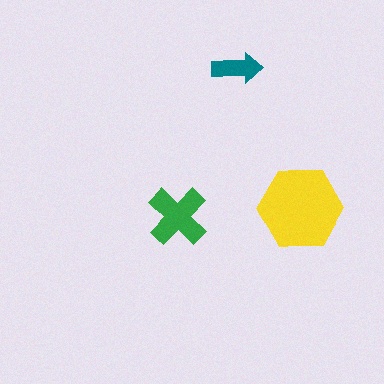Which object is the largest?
The yellow hexagon.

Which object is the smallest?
The teal arrow.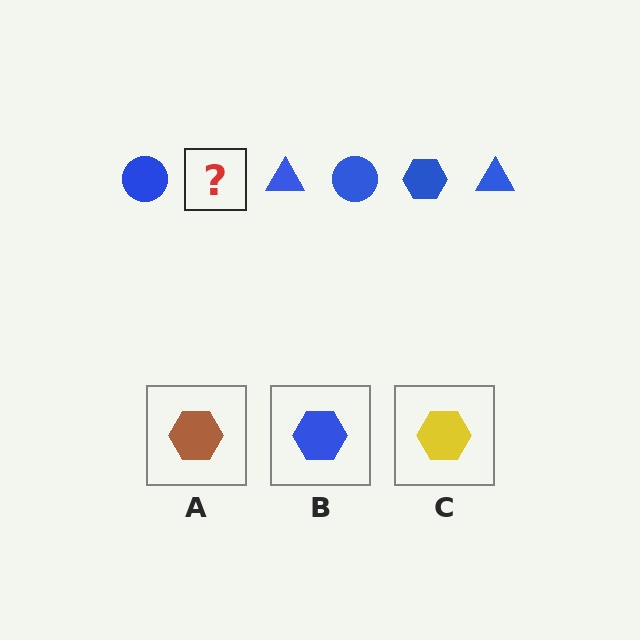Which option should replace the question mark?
Option B.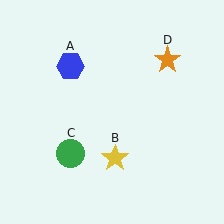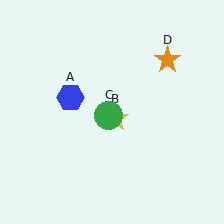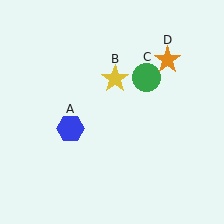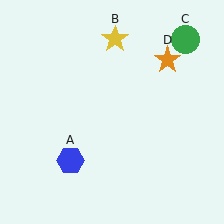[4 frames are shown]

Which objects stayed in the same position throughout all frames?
Orange star (object D) remained stationary.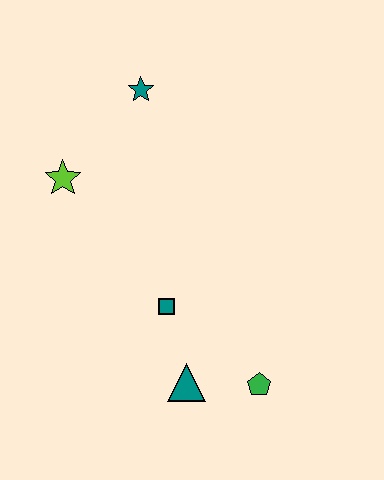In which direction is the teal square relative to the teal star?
The teal square is below the teal star.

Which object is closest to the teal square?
The teal triangle is closest to the teal square.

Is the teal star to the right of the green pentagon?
No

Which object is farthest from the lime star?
The green pentagon is farthest from the lime star.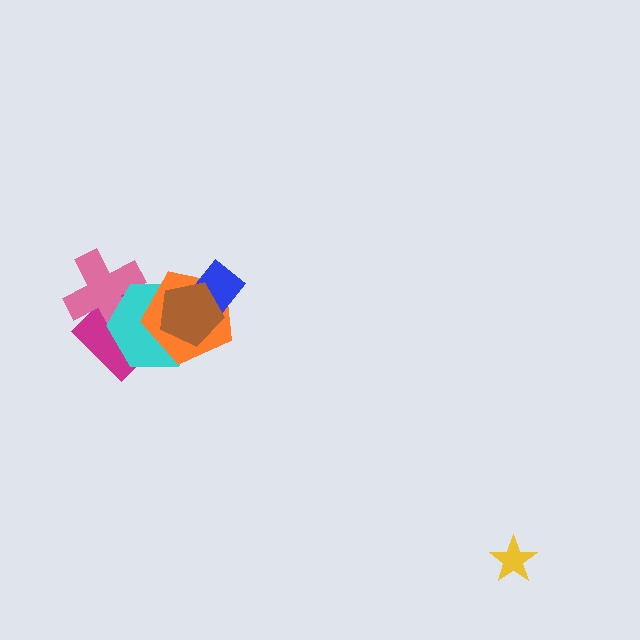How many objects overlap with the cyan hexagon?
5 objects overlap with the cyan hexagon.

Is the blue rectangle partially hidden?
Yes, it is partially covered by another shape.